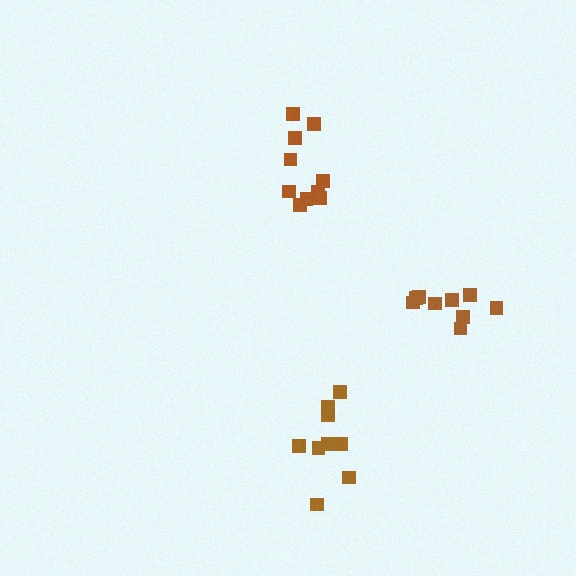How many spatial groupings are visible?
There are 3 spatial groupings.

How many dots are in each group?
Group 1: 10 dots, Group 2: 9 dots, Group 3: 9 dots (28 total).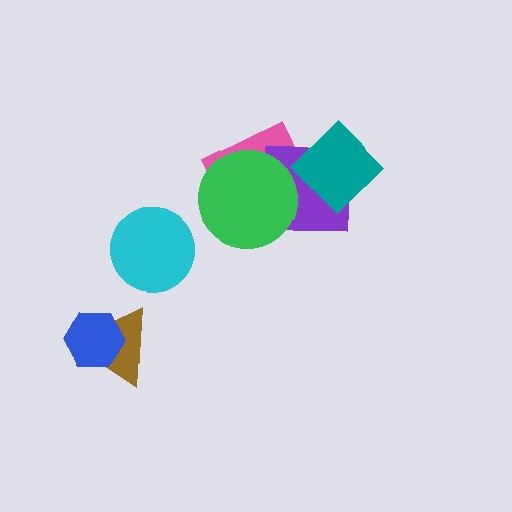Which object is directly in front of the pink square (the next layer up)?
The purple square is directly in front of the pink square.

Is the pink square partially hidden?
Yes, it is partially covered by another shape.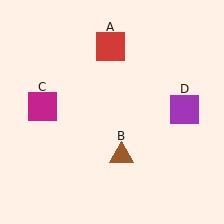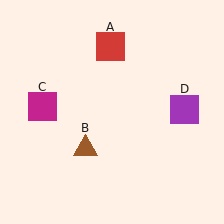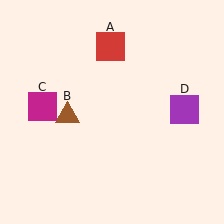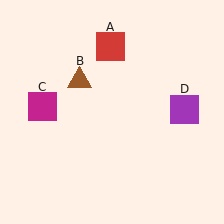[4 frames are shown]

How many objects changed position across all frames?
1 object changed position: brown triangle (object B).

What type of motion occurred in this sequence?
The brown triangle (object B) rotated clockwise around the center of the scene.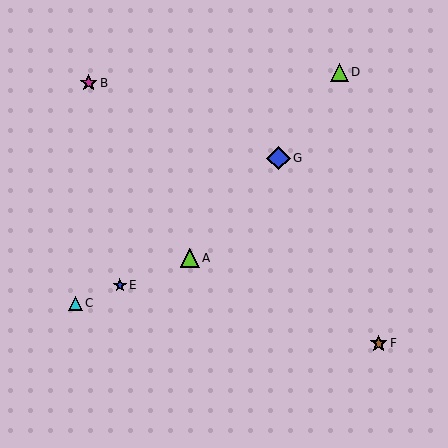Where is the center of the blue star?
The center of the blue star is at (120, 285).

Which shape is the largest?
The blue diamond (labeled G) is the largest.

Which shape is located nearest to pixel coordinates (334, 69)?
The lime triangle (labeled D) at (340, 72) is nearest to that location.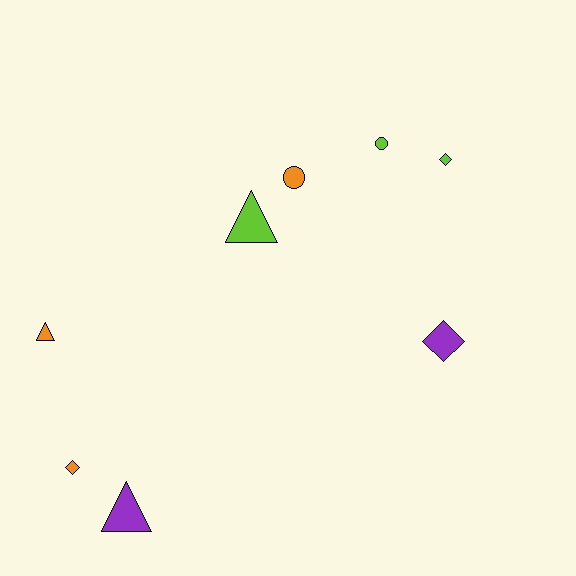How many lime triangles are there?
There is 1 lime triangle.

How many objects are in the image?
There are 8 objects.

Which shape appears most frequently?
Triangle, with 3 objects.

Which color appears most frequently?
Lime, with 3 objects.